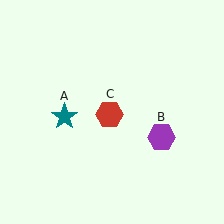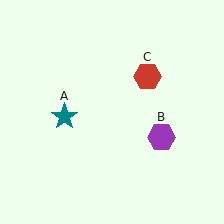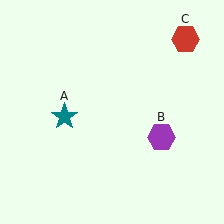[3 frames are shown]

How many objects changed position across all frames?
1 object changed position: red hexagon (object C).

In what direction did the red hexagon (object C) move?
The red hexagon (object C) moved up and to the right.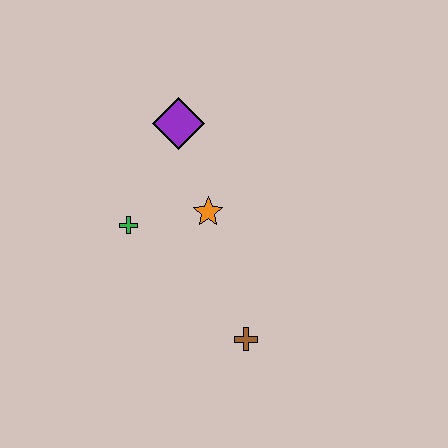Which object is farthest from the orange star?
The brown cross is farthest from the orange star.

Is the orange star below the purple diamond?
Yes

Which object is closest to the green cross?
The orange star is closest to the green cross.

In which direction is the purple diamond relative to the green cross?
The purple diamond is above the green cross.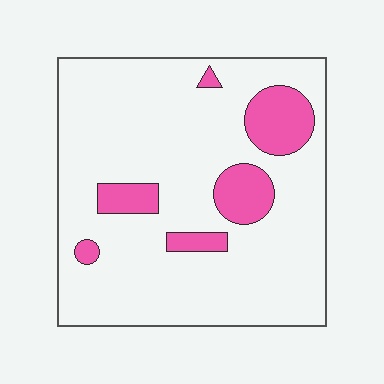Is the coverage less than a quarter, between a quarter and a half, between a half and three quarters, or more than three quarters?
Less than a quarter.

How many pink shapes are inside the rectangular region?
6.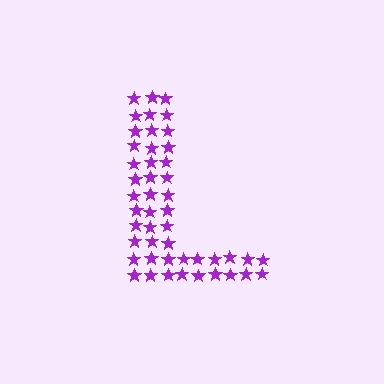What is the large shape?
The large shape is the letter L.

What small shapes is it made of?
It is made of small stars.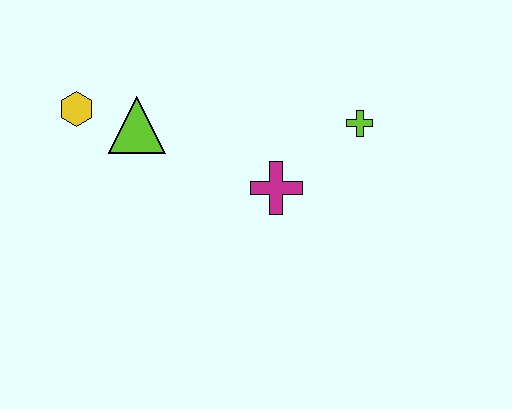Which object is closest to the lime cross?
The magenta cross is closest to the lime cross.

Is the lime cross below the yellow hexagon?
Yes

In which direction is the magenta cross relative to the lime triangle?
The magenta cross is to the right of the lime triangle.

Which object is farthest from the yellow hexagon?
The lime cross is farthest from the yellow hexagon.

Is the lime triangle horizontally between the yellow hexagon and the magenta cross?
Yes